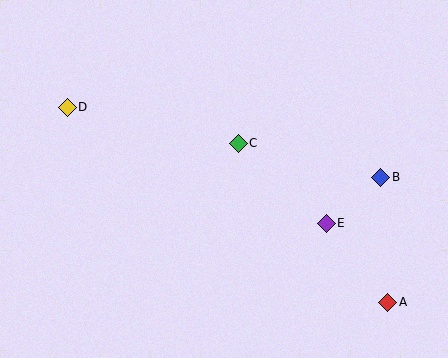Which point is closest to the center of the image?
Point C at (238, 143) is closest to the center.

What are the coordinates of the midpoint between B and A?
The midpoint between B and A is at (384, 240).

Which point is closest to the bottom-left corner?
Point D is closest to the bottom-left corner.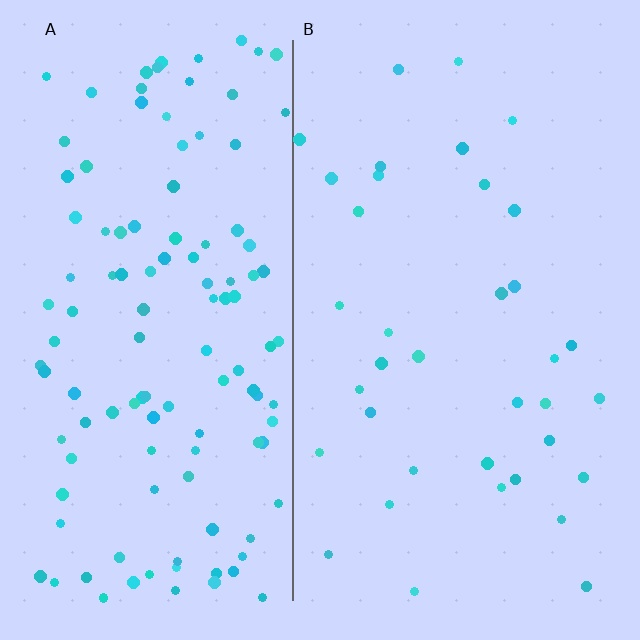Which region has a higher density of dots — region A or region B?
A (the left).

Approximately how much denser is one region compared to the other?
Approximately 3.3× — region A over region B.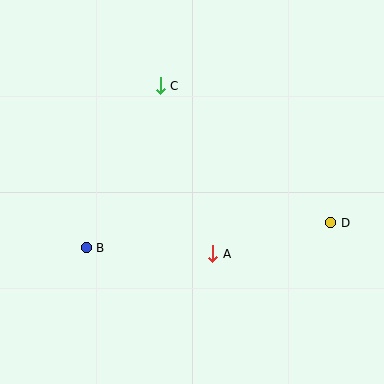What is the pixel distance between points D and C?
The distance between D and C is 219 pixels.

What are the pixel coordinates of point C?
Point C is at (160, 86).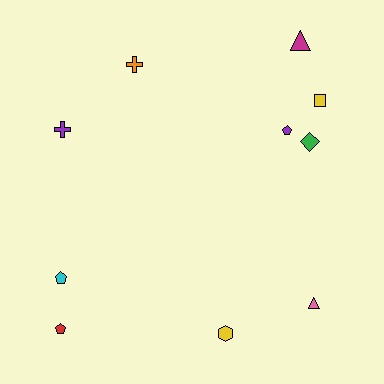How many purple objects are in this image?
There are 2 purple objects.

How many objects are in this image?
There are 10 objects.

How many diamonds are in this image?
There is 1 diamond.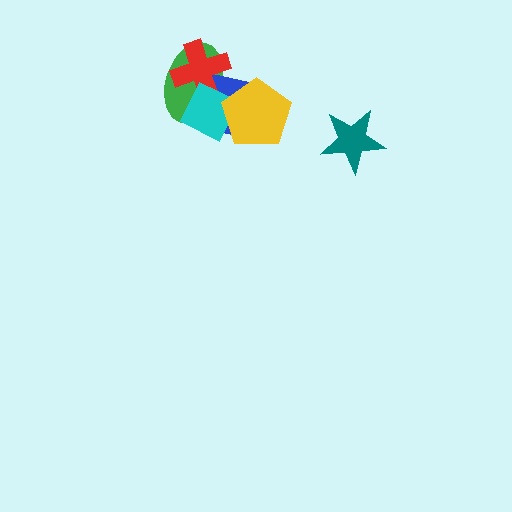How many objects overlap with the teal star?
0 objects overlap with the teal star.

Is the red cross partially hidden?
Yes, it is partially covered by another shape.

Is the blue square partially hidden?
Yes, it is partially covered by another shape.